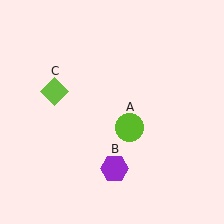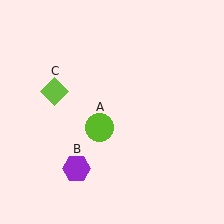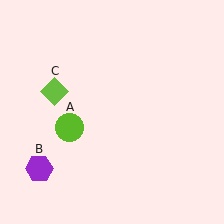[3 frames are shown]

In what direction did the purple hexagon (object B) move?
The purple hexagon (object B) moved left.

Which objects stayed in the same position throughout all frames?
Lime diamond (object C) remained stationary.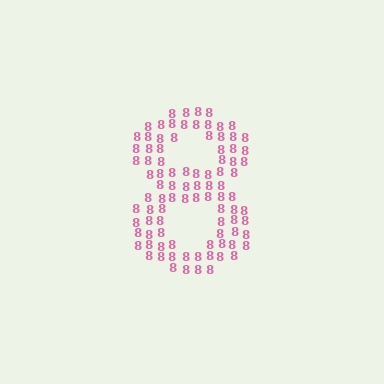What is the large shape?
The large shape is the digit 8.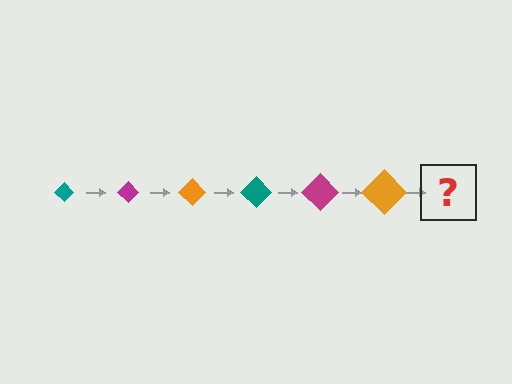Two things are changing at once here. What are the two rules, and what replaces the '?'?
The two rules are that the diamond grows larger each step and the color cycles through teal, magenta, and orange. The '?' should be a teal diamond, larger than the previous one.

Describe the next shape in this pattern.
It should be a teal diamond, larger than the previous one.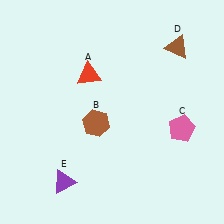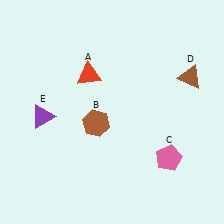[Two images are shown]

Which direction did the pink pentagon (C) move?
The pink pentagon (C) moved down.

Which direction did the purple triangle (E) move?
The purple triangle (E) moved up.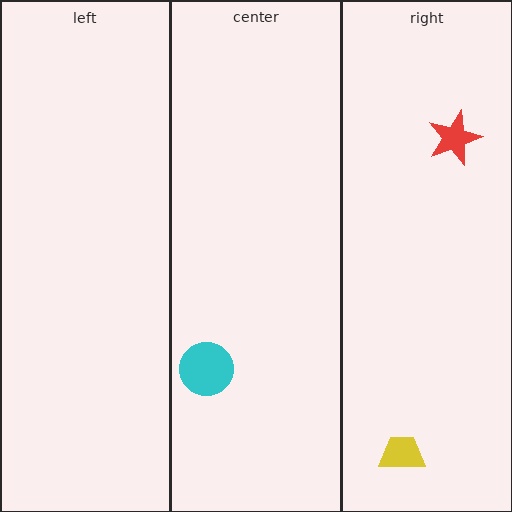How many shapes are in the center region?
1.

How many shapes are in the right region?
2.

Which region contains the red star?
The right region.